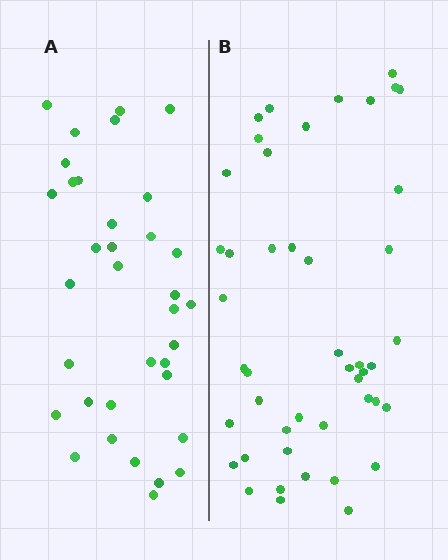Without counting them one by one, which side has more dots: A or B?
Region B (the right region) has more dots.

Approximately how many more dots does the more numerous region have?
Region B has roughly 12 or so more dots than region A.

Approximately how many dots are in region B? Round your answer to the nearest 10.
About 50 dots. (The exact count is 46, which rounds to 50.)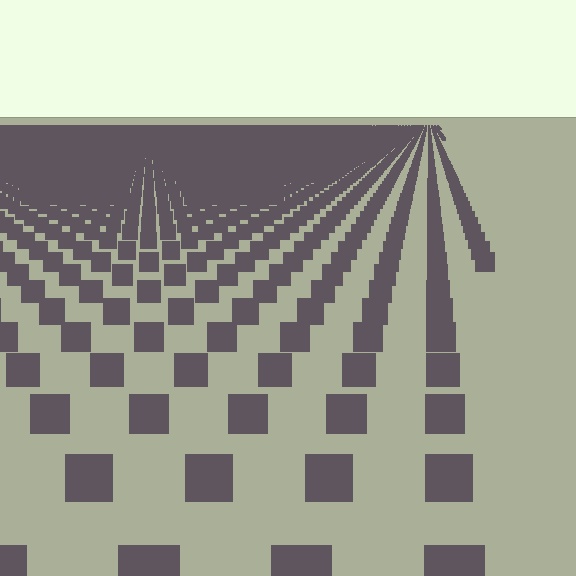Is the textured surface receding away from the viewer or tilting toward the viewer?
The surface is receding away from the viewer. Texture elements get smaller and denser toward the top.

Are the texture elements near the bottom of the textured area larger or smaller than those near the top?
Larger. Near the bottom, elements are closer to the viewer and appear at a bigger on-screen size.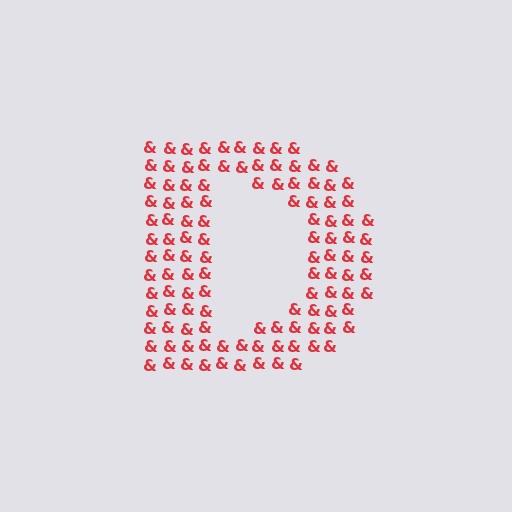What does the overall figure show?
The overall figure shows the letter D.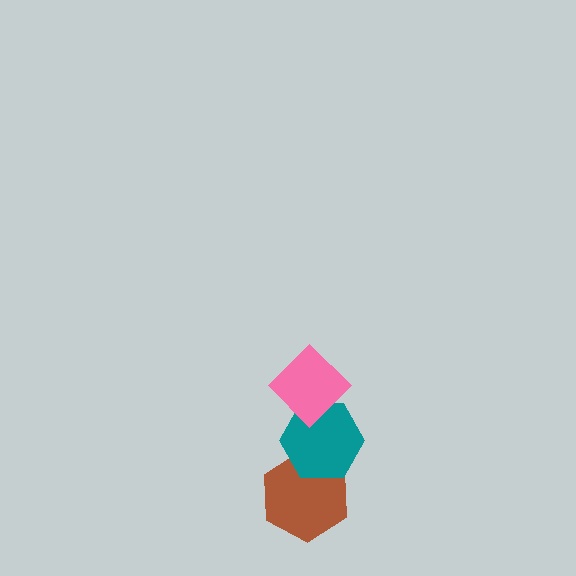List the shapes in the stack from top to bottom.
From top to bottom: the pink diamond, the teal hexagon, the brown hexagon.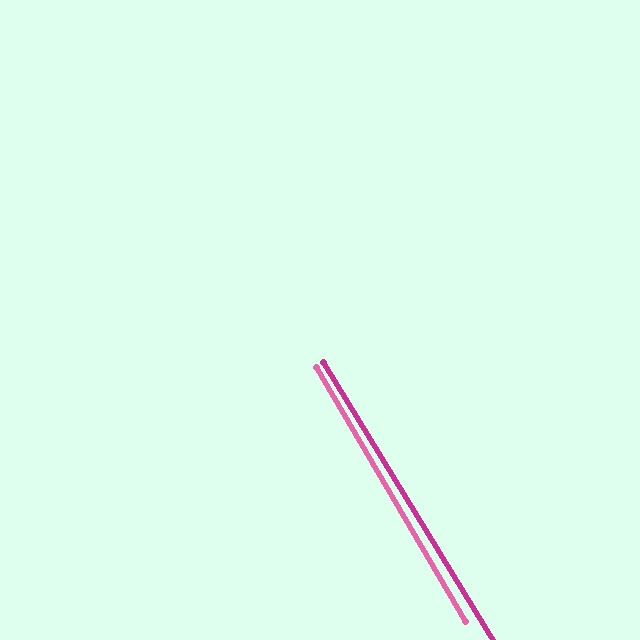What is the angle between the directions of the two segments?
Approximately 1 degree.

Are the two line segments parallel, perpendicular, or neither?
Parallel — their directions differ by only 1.1°.